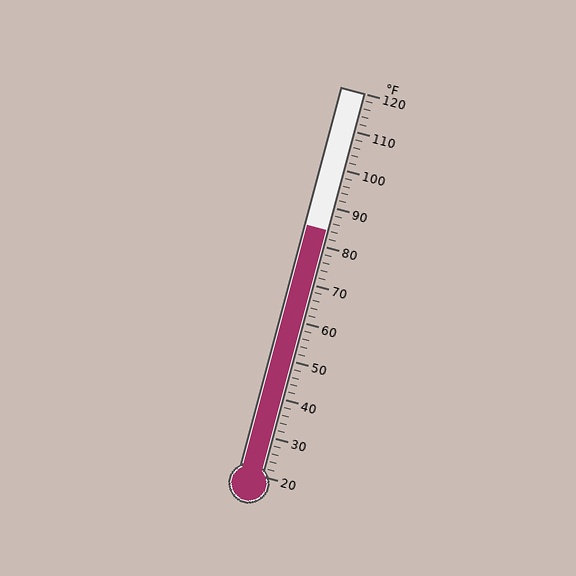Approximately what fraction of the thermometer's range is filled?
The thermometer is filled to approximately 65% of its range.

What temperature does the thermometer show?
The thermometer shows approximately 84°F.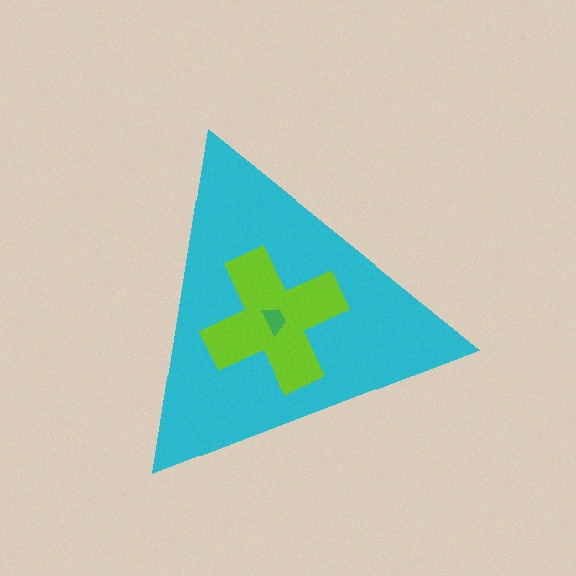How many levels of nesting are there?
3.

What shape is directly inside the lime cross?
The green trapezoid.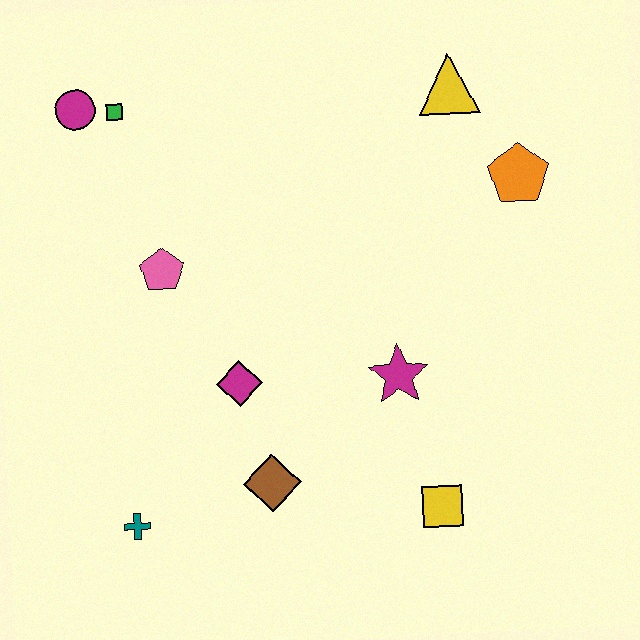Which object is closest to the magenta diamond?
The brown diamond is closest to the magenta diamond.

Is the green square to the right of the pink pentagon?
No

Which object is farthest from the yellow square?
The magenta circle is farthest from the yellow square.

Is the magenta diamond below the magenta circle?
Yes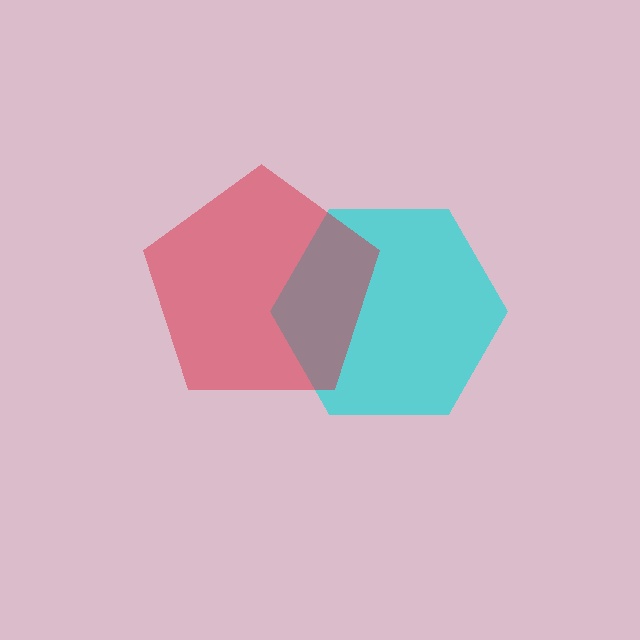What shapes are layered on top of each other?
The layered shapes are: a cyan hexagon, a red pentagon.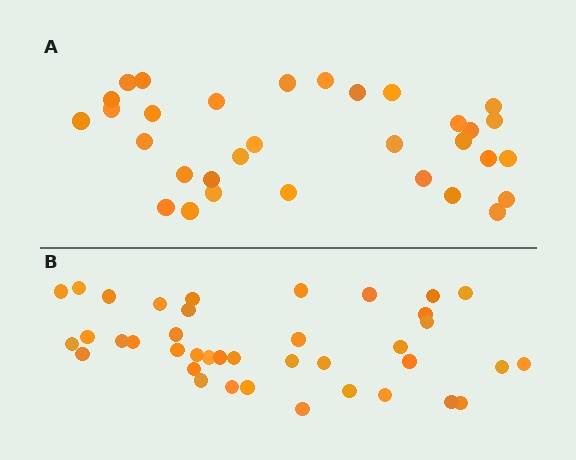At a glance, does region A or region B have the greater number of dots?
Region B (the bottom region) has more dots.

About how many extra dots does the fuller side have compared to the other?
Region B has roughly 8 or so more dots than region A.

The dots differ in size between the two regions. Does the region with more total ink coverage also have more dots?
No. Region A has more total ink coverage because its dots are larger, but region B actually contains more individual dots. Total area can be misleading — the number of items is what matters here.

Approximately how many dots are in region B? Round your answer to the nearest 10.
About 40 dots. (The exact count is 39, which rounds to 40.)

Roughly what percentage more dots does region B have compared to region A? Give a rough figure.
About 20% more.